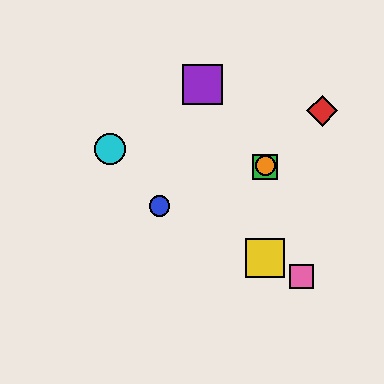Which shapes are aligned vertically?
The green square, the yellow square, the orange circle are aligned vertically.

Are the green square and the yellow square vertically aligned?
Yes, both are at x≈265.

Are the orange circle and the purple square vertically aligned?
No, the orange circle is at x≈265 and the purple square is at x≈203.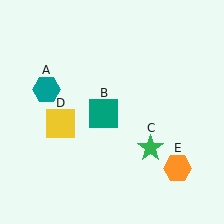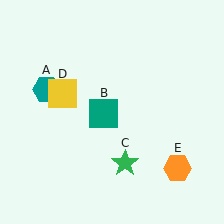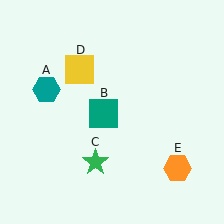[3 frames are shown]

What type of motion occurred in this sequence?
The green star (object C), yellow square (object D) rotated clockwise around the center of the scene.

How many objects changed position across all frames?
2 objects changed position: green star (object C), yellow square (object D).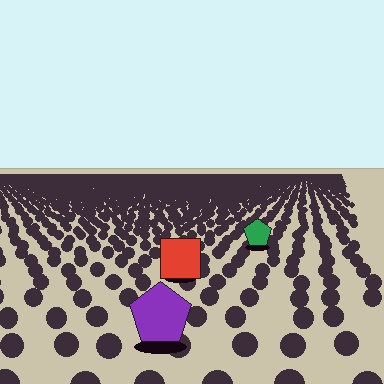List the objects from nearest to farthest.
From nearest to farthest: the purple pentagon, the red square, the green pentagon.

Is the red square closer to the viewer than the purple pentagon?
No. The purple pentagon is closer — you can tell from the texture gradient: the ground texture is coarser near it.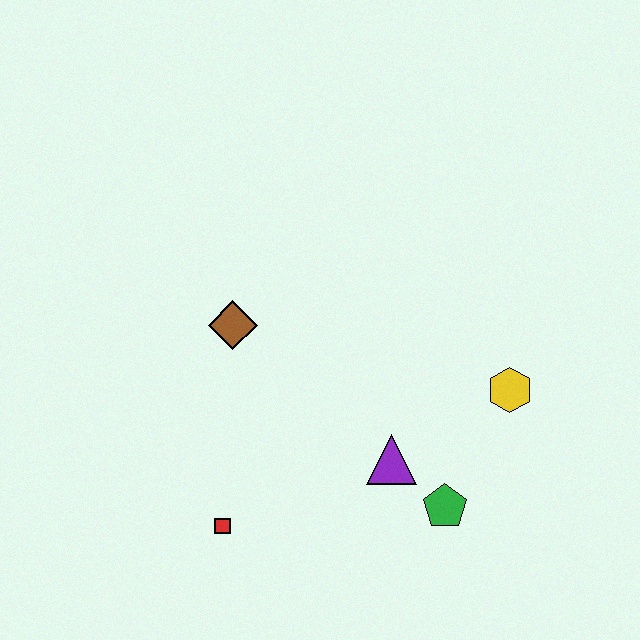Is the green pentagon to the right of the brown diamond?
Yes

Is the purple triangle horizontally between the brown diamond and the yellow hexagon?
Yes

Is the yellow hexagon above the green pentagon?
Yes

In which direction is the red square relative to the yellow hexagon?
The red square is to the left of the yellow hexagon.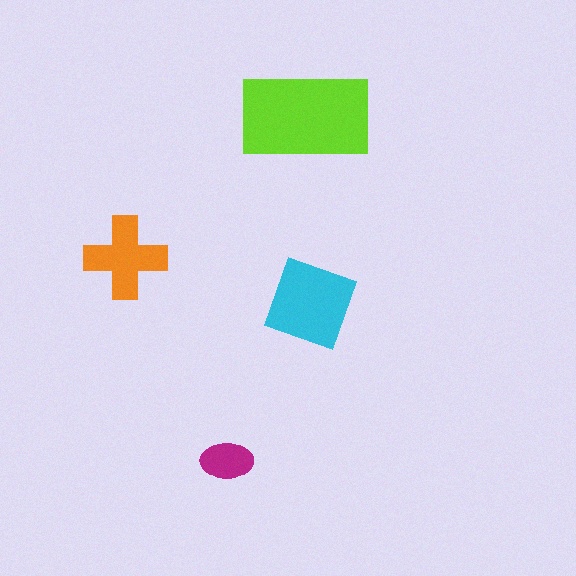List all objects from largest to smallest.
The lime rectangle, the cyan diamond, the orange cross, the magenta ellipse.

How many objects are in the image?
There are 4 objects in the image.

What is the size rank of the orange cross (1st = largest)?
3rd.